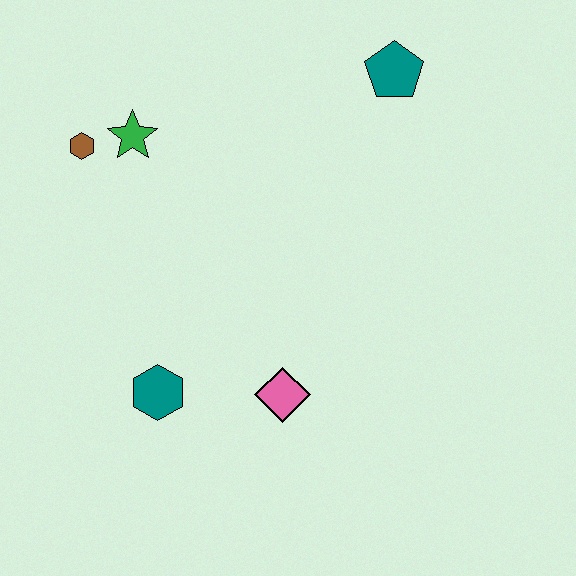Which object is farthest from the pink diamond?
The teal pentagon is farthest from the pink diamond.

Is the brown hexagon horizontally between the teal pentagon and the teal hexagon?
No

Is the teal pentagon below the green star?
No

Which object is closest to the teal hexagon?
The pink diamond is closest to the teal hexagon.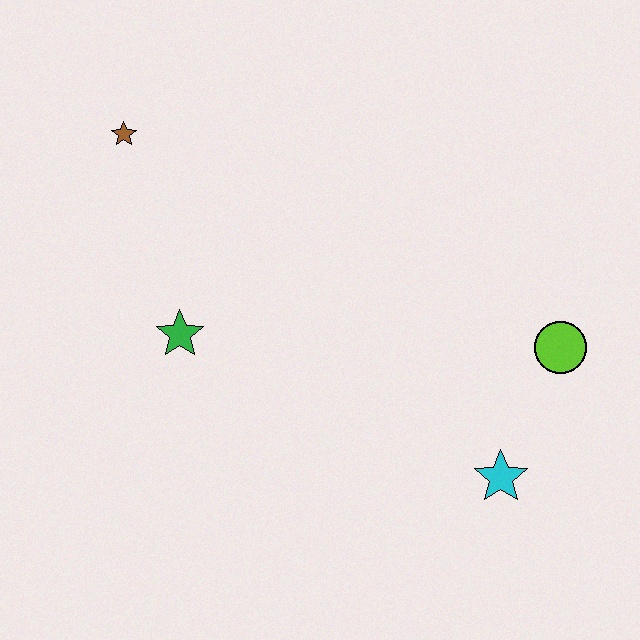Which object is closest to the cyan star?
The lime circle is closest to the cyan star.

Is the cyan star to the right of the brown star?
Yes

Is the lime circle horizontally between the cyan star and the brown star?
No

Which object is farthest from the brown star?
The cyan star is farthest from the brown star.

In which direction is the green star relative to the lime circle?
The green star is to the left of the lime circle.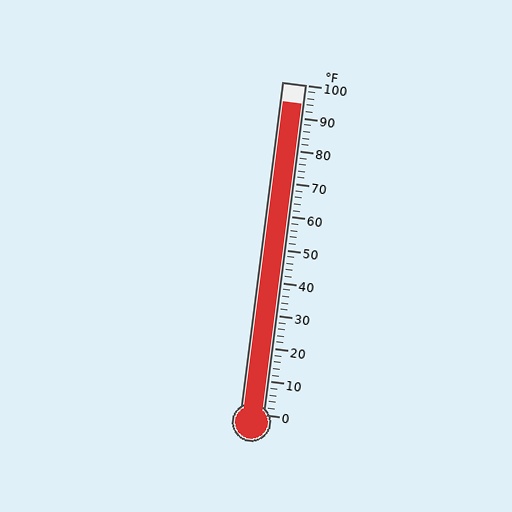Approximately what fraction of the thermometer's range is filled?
The thermometer is filled to approximately 95% of its range.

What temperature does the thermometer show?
The thermometer shows approximately 94°F.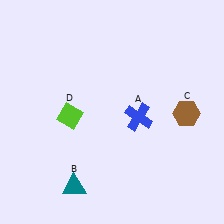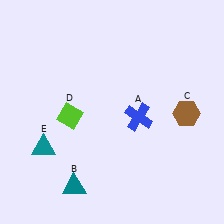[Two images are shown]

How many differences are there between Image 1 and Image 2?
There is 1 difference between the two images.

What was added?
A teal triangle (E) was added in Image 2.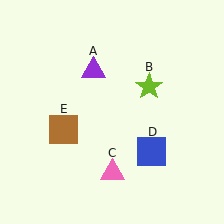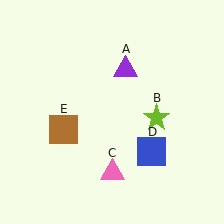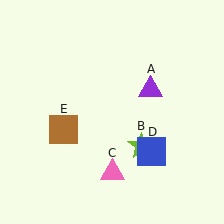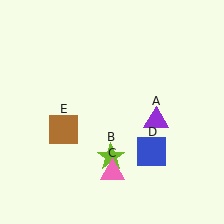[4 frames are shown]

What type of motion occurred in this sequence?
The purple triangle (object A), lime star (object B) rotated clockwise around the center of the scene.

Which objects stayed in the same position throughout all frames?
Pink triangle (object C) and blue square (object D) and brown square (object E) remained stationary.